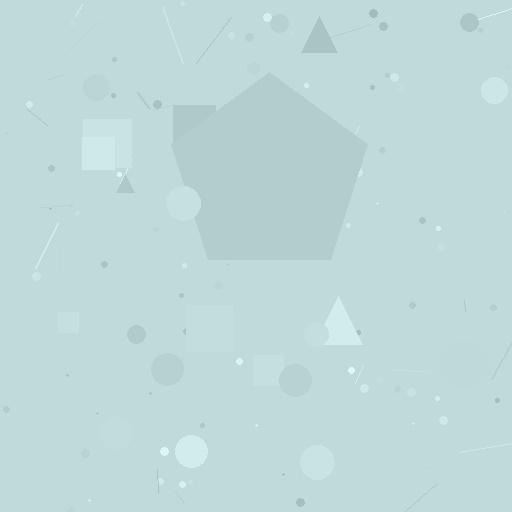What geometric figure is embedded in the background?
A pentagon is embedded in the background.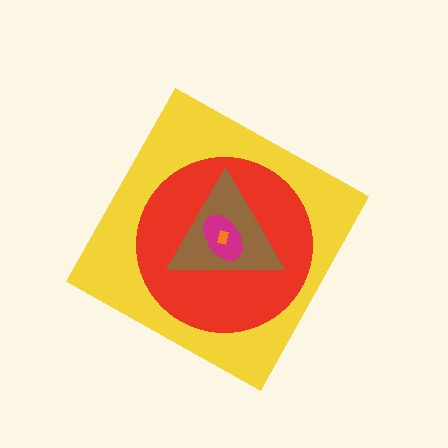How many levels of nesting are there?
5.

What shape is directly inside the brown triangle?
The magenta ellipse.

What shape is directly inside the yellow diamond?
The red circle.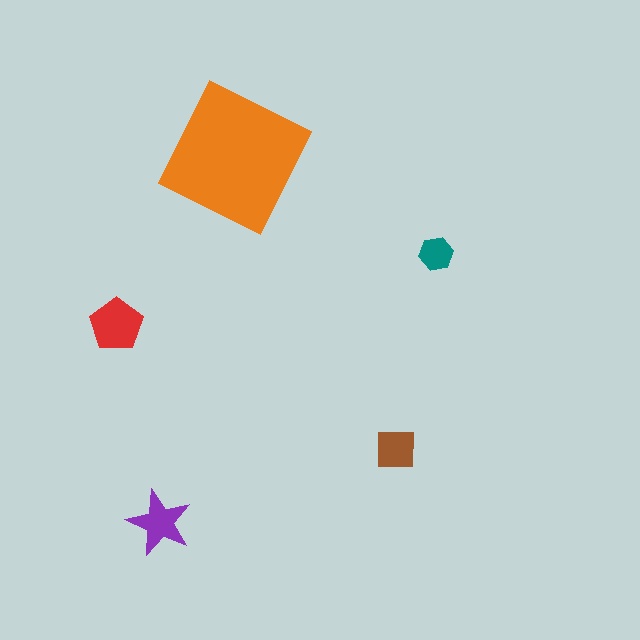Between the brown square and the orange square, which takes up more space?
The orange square.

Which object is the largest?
The orange square.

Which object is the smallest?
The teal hexagon.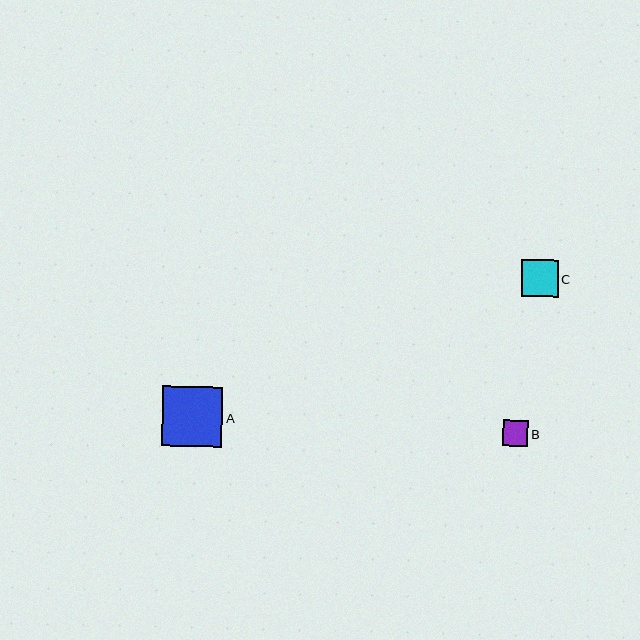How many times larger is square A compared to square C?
Square A is approximately 1.6 times the size of square C.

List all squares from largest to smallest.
From largest to smallest: A, C, B.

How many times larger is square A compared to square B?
Square A is approximately 2.4 times the size of square B.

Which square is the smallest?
Square B is the smallest with a size of approximately 26 pixels.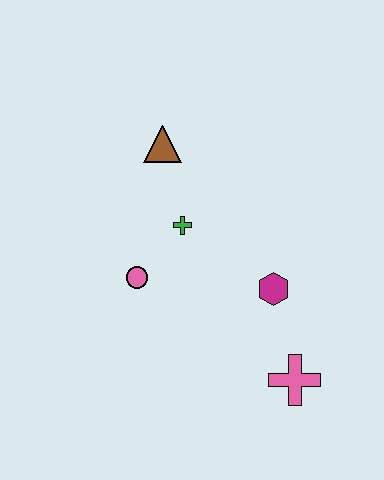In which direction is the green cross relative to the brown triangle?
The green cross is below the brown triangle.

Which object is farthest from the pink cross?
The brown triangle is farthest from the pink cross.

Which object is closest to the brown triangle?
The green cross is closest to the brown triangle.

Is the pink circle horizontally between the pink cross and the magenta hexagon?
No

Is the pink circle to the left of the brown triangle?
Yes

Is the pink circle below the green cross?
Yes